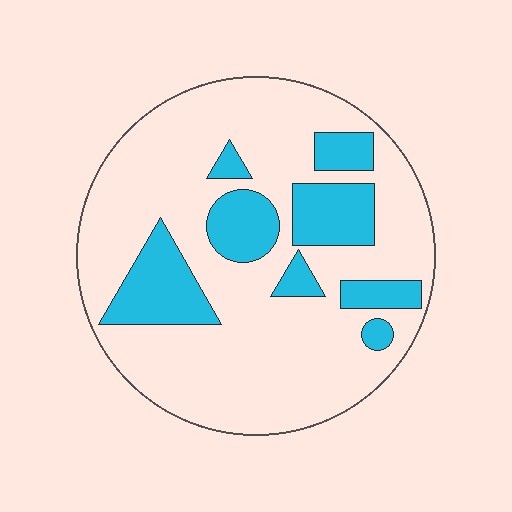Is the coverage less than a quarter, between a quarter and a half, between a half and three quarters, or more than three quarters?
Less than a quarter.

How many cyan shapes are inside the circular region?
8.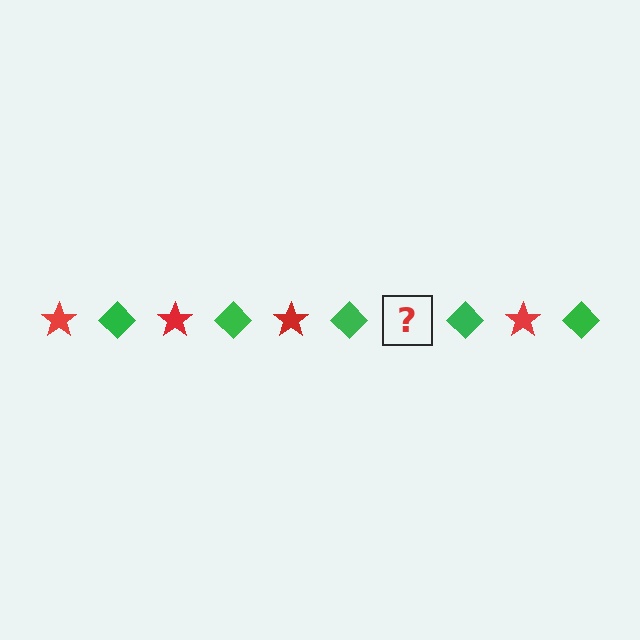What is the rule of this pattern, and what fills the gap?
The rule is that the pattern alternates between red star and green diamond. The gap should be filled with a red star.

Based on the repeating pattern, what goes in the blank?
The blank should be a red star.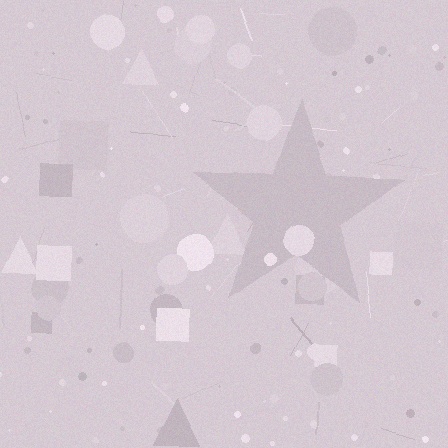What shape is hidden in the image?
A star is hidden in the image.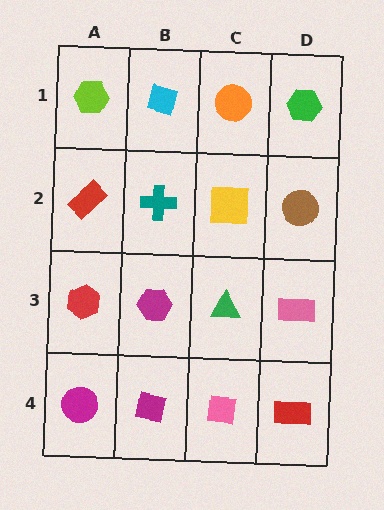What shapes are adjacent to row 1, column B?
A teal cross (row 2, column B), a lime hexagon (row 1, column A), an orange circle (row 1, column C).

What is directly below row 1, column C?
A yellow square.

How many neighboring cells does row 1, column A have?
2.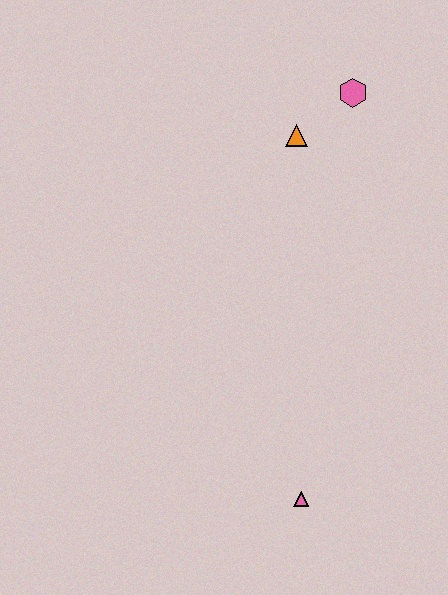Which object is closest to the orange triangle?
The pink hexagon is closest to the orange triangle.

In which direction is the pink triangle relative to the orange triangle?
The pink triangle is below the orange triangle.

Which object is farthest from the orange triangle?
The pink triangle is farthest from the orange triangle.